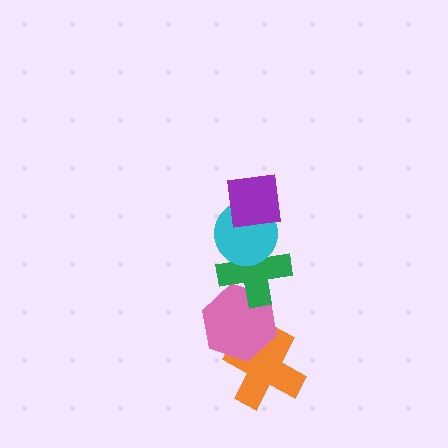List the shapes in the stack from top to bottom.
From top to bottom: the purple square, the cyan circle, the green cross, the pink hexagon, the orange cross.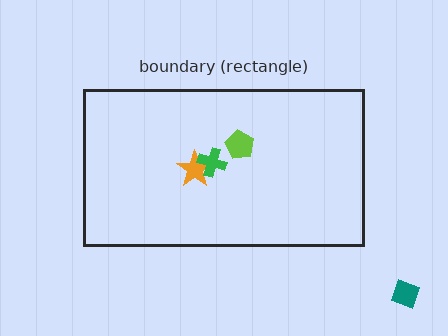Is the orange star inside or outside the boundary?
Inside.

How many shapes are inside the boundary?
3 inside, 1 outside.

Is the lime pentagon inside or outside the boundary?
Inside.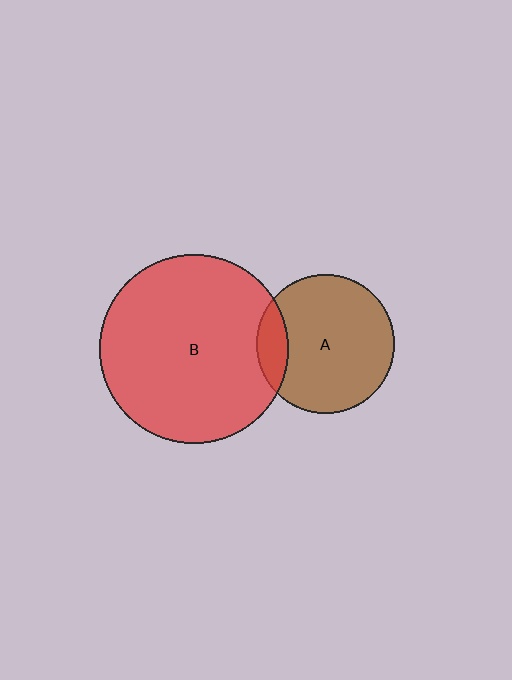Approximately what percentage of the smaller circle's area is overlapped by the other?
Approximately 15%.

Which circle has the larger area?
Circle B (red).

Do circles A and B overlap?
Yes.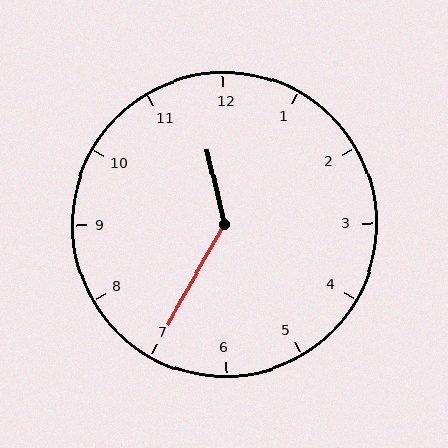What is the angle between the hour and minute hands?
Approximately 138 degrees.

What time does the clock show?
11:35.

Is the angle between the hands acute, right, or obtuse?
It is obtuse.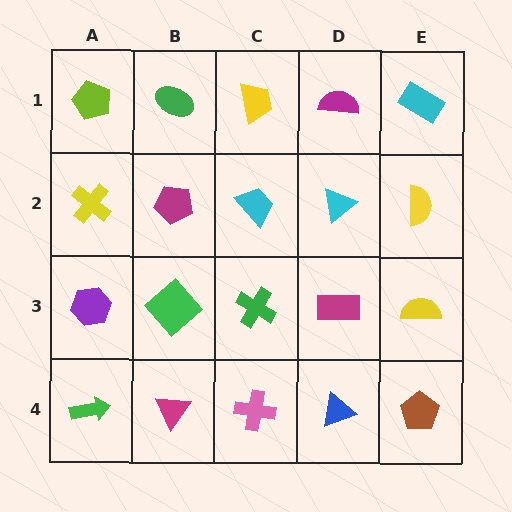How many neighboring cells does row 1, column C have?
3.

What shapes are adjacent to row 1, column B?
A magenta pentagon (row 2, column B), a lime pentagon (row 1, column A), a yellow trapezoid (row 1, column C).